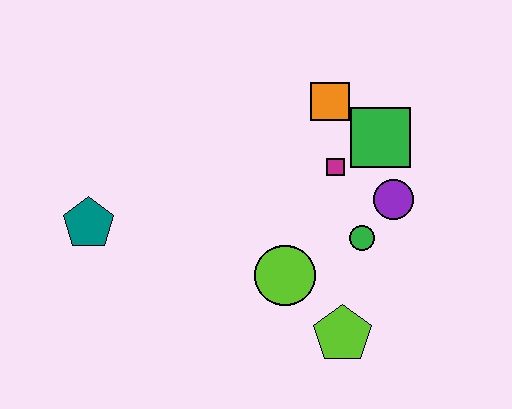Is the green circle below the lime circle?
No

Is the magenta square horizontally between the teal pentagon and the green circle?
Yes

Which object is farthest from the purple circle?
The teal pentagon is farthest from the purple circle.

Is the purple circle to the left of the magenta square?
No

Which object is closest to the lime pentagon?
The lime circle is closest to the lime pentagon.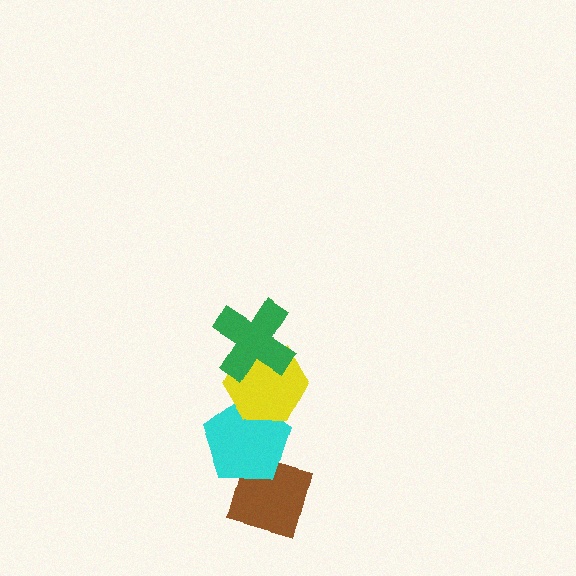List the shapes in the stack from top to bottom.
From top to bottom: the green cross, the yellow hexagon, the cyan pentagon, the brown diamond.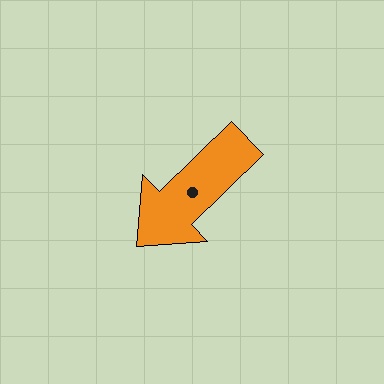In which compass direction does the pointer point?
Southwest.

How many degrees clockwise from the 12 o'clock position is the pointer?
Approximately 226 degrees.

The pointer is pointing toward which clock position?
Roughly 8 o'clock.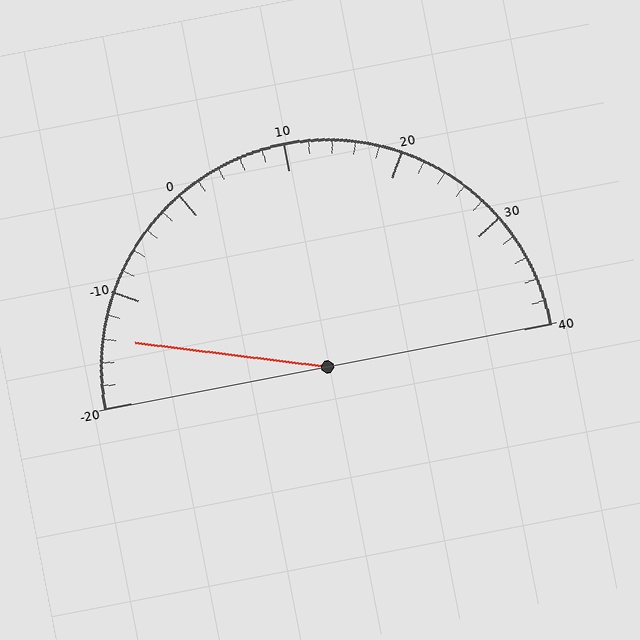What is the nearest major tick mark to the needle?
The nearest major tick mark is -10.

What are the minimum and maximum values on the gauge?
The gauge ranges from -20 to 40.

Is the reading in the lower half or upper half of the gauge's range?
The reading is in the lower half of the range (-20 to 40).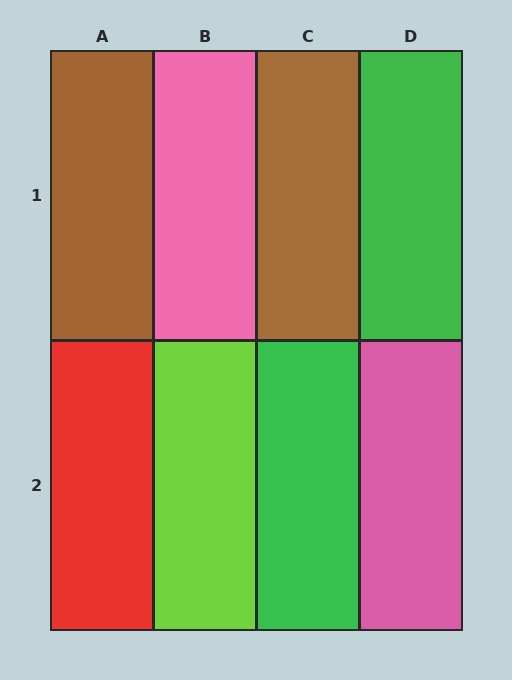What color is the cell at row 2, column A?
Red.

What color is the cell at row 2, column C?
Green.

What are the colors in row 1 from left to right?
Brown, pink, brown, green.